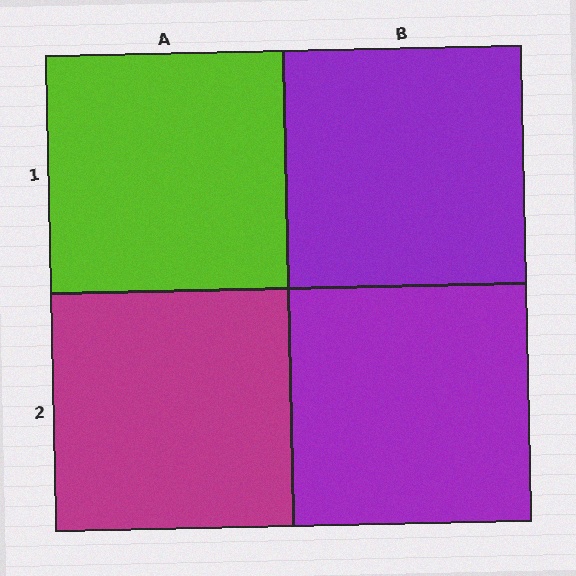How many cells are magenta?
1 cell is magenta.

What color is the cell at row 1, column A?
Lime.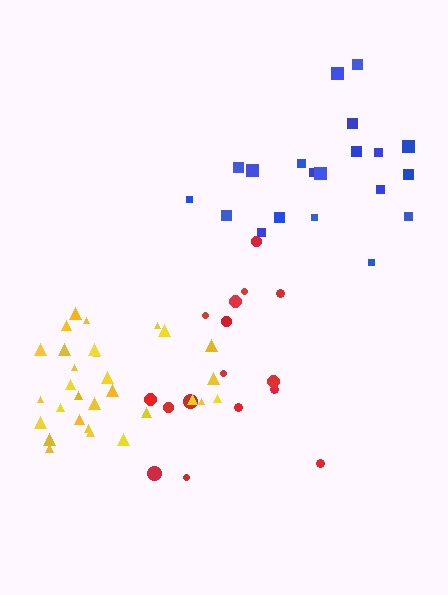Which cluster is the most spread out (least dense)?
Red.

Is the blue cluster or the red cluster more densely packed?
Blue.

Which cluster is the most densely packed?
Yellow.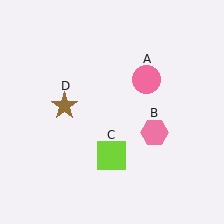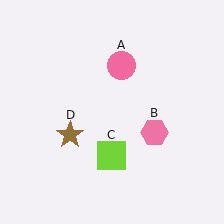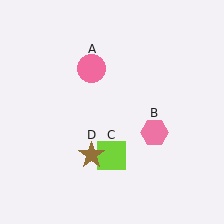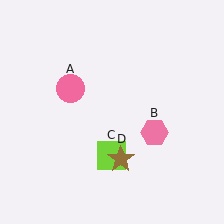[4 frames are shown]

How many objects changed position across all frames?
2 objects changed position: pink circle (object A), brown star (object D).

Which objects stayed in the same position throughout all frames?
Pink hexagon (object B) and lime square (object C) remained stationary.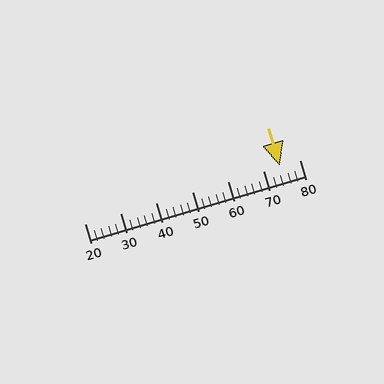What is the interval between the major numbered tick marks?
The major tick marks are spaced 10 units apart.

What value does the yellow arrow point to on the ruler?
The yellow arrow points to approximately 74.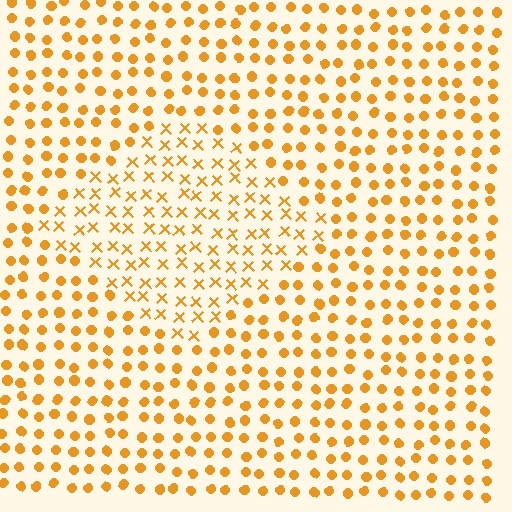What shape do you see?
I see a diamond.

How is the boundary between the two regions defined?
The boundary is defined by a change in element shape: X marks inside vs. circles outside. All elements share the same color and spacing.